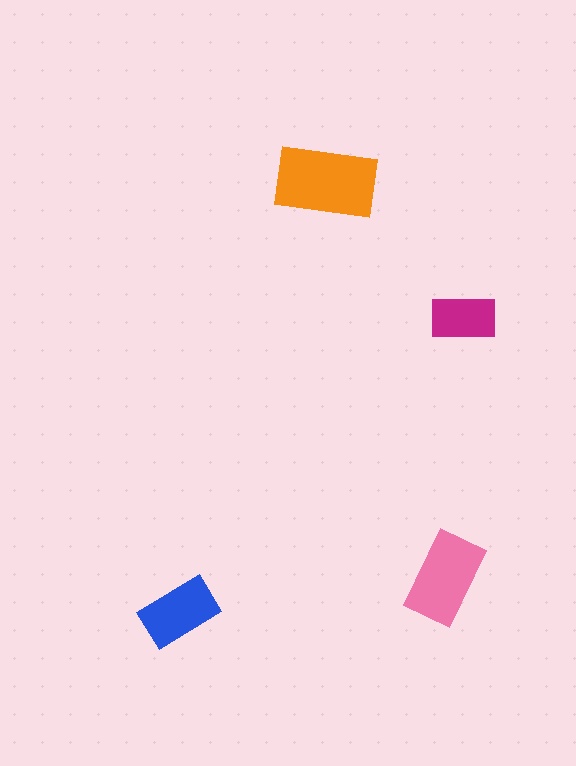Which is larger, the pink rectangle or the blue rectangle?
The pink one.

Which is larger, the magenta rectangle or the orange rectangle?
The orange one.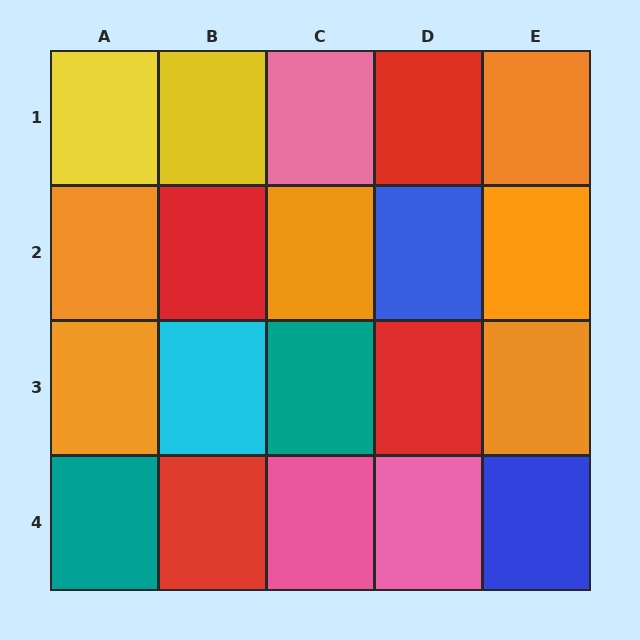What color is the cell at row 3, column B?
Cyan.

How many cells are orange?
6 cells are orange.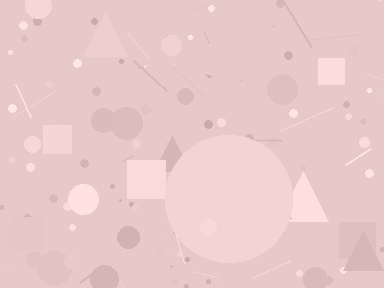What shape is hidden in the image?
A circle is hidden in the image.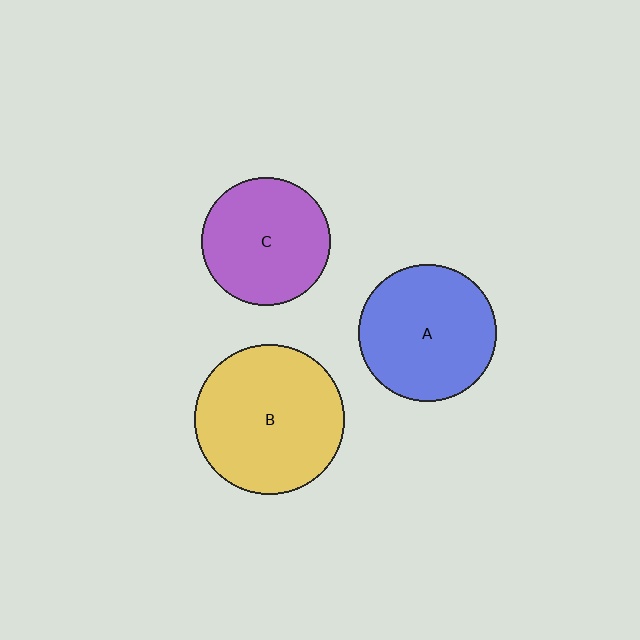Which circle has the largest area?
Circle B (yellow).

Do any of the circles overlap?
No, none of the circles overlap.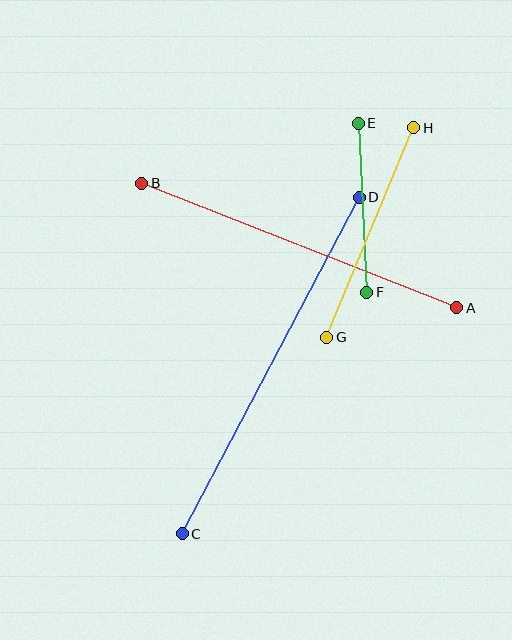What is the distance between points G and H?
The distance is approximately 227 pixels.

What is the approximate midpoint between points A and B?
The midpoint is at approximately (299, 245) pixels.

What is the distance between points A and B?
The distance is approximately 339 pixels.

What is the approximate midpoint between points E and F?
The midpoint is at approximately (363, 208) pixels.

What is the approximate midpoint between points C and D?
The midpoint is at approximately (271, 365) pixels.